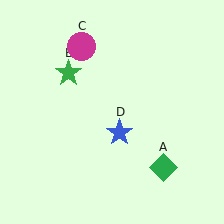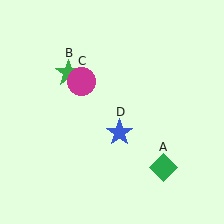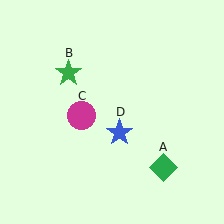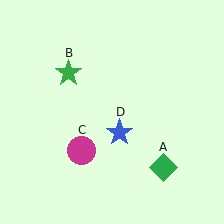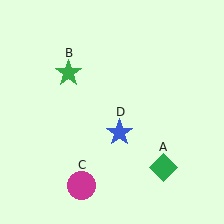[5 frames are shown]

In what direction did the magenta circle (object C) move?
The magenta circle (object C) moved down.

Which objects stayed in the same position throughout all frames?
Green diamond (object A) and green star (object B) and blue star (object D) remained stationary.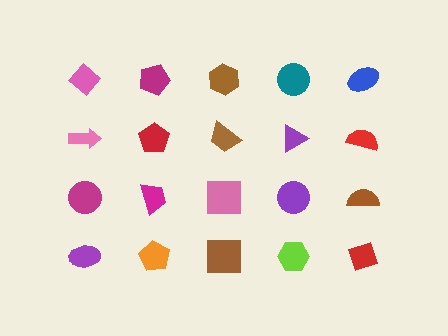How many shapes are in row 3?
5 shapes.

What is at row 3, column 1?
A magenta circle.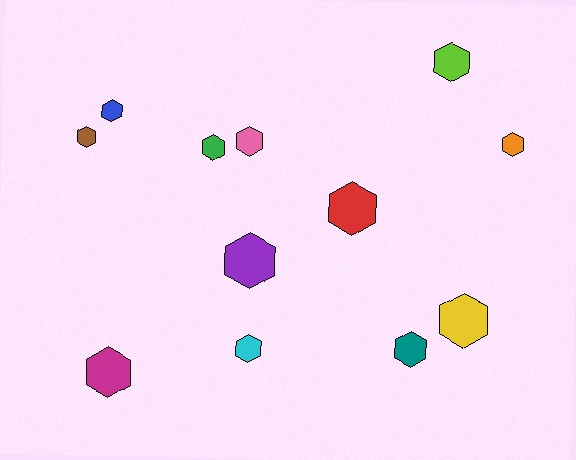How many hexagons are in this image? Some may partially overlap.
There are 12 hexagons.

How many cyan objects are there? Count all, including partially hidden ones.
There is 1 cyan object.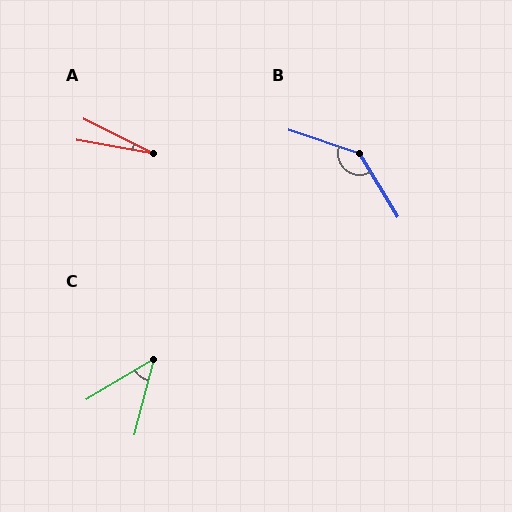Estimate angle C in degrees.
Approximately 44 degrees.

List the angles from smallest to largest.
A (17°), C (44°), B (140°).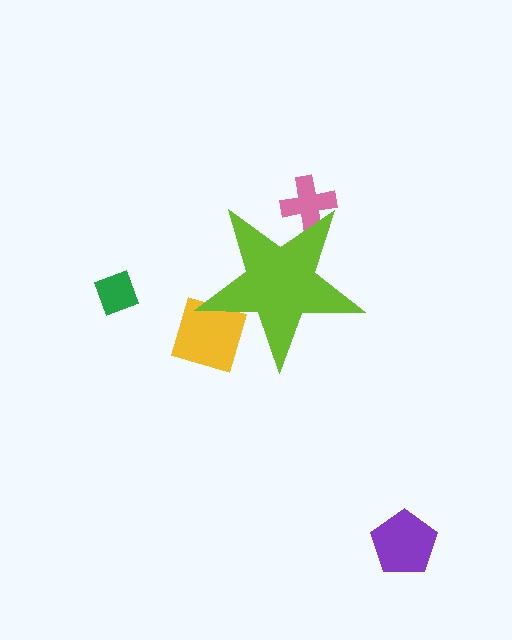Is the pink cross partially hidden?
Yes, the pink cross is partially hidden behind the lime star.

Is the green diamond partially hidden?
No, the green diamond is fully visible.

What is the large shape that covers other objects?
A lime star.